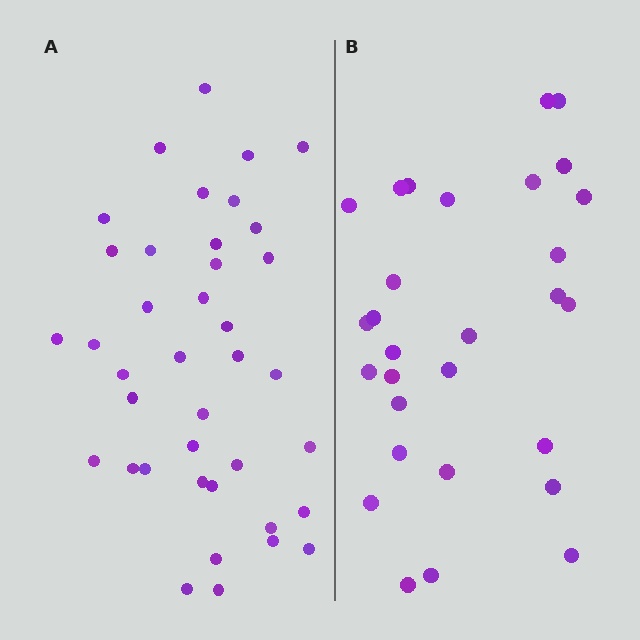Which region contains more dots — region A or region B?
Region A (the left region) has more dots.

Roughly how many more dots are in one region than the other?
Region A has roughly 10 or so more dots than region B.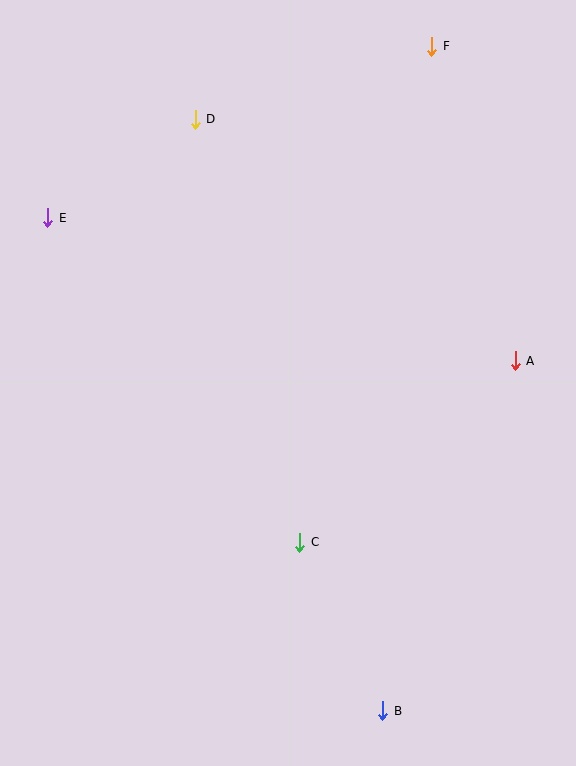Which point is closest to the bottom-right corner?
Point B is closest to the bottom-right corner.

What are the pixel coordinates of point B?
Point B is at (383, 711).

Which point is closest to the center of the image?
Point C at (300, 542) is closest to the center.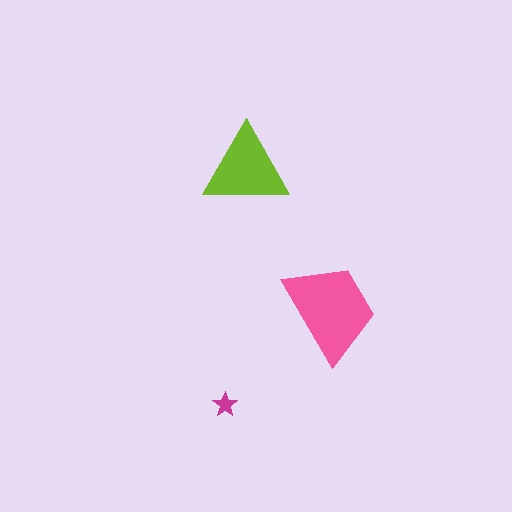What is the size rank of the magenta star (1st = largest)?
3rd.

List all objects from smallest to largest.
The magenta star, the lime triangle, the pink trapezoid.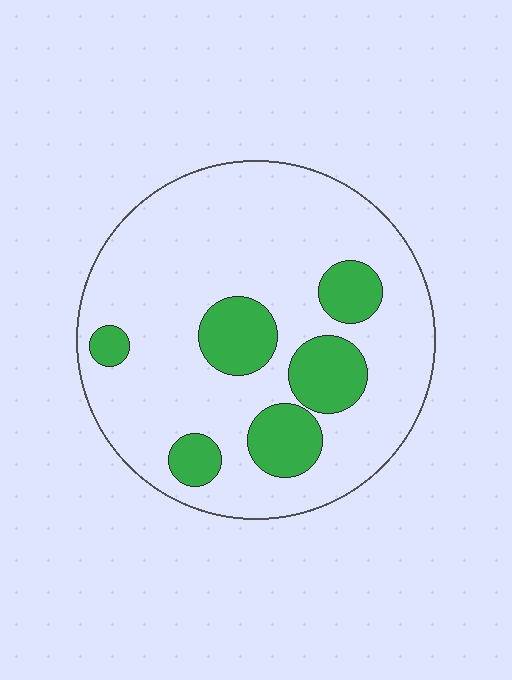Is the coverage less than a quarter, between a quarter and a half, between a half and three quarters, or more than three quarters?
Less than a quarter.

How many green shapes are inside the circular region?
6.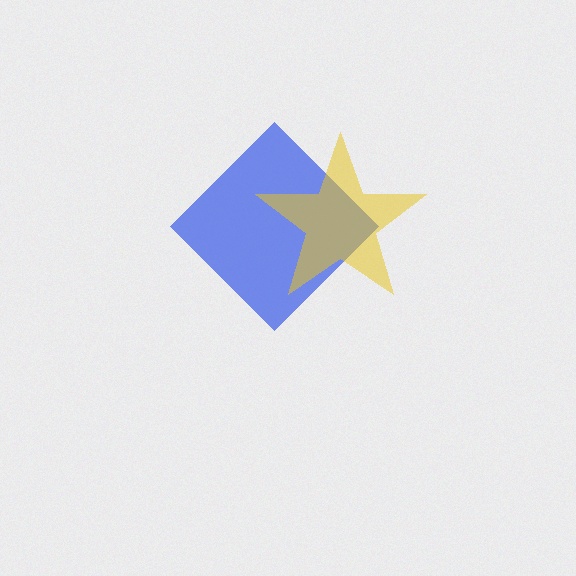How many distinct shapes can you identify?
There are 2 distinct shapes: a blue diamond, a yellow star.